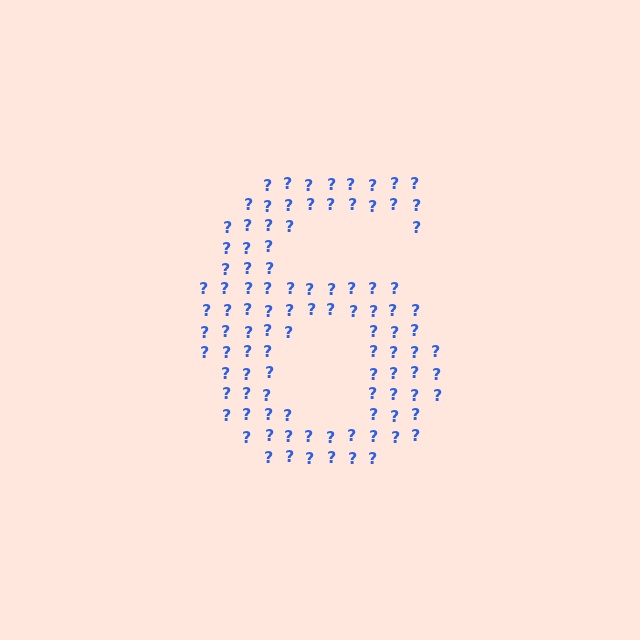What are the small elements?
The small elements are question marks.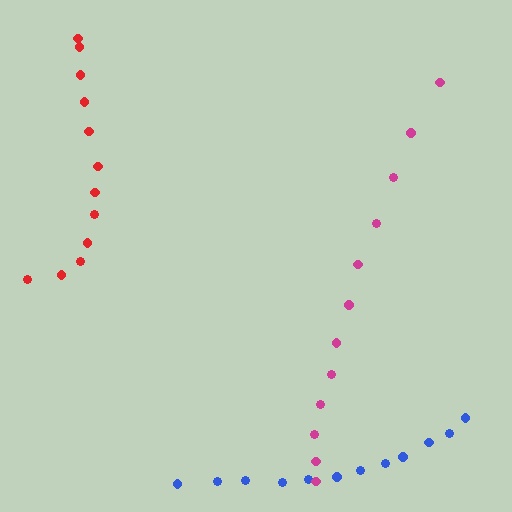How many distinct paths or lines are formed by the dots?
There are 3 distinct paths.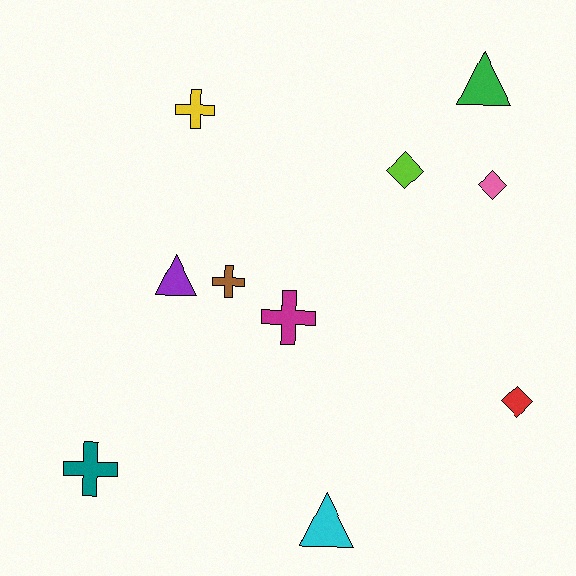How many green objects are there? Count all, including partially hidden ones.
There is 1 green object.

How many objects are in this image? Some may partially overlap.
There are 10 objects.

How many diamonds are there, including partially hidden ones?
There are 3 diamonds.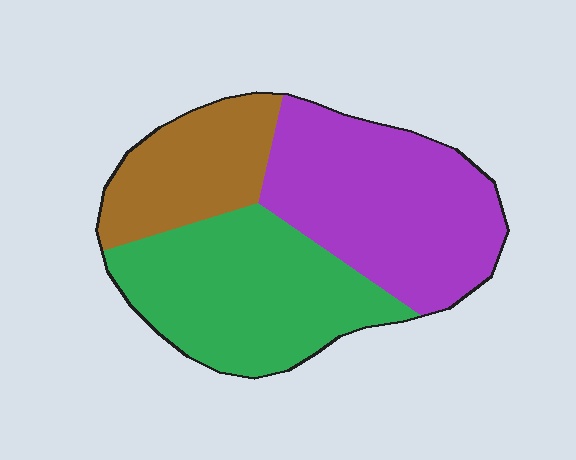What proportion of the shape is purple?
Purple covers 41% of the shape.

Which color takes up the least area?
Brown, at roughly 20%.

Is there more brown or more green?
Green.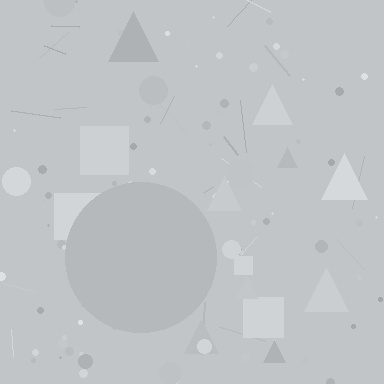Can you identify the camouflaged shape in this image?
The camouflaged shape is a circle.